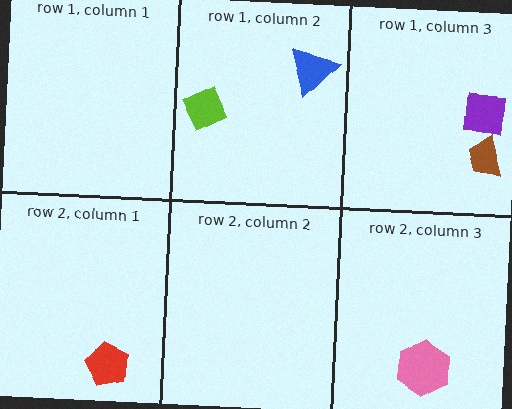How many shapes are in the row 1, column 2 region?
2.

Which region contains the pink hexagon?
The row 2, column 3 region.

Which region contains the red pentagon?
The row 2, column 1 region.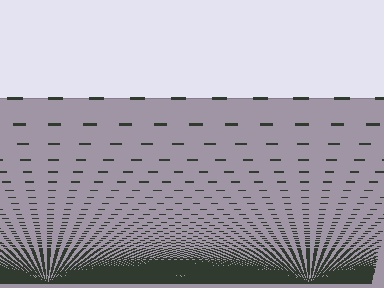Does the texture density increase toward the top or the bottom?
Density increases toward the bottom.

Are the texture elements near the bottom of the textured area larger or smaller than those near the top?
Smaller. The gradient is inverted — elements near the bottom are smaller and denser.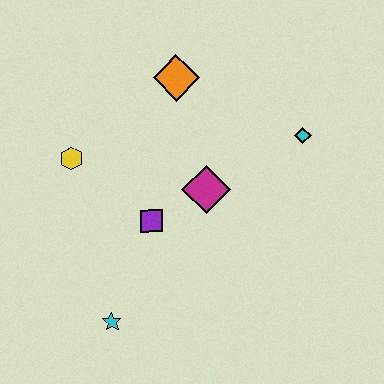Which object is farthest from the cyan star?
The cyan diamond is farthest from the cyan star.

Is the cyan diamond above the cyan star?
Yes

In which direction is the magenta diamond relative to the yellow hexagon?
The magenta diamond is to the right of the yellow hexagon.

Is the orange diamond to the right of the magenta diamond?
No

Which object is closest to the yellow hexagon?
The purple square is closest to the yellow hexagon.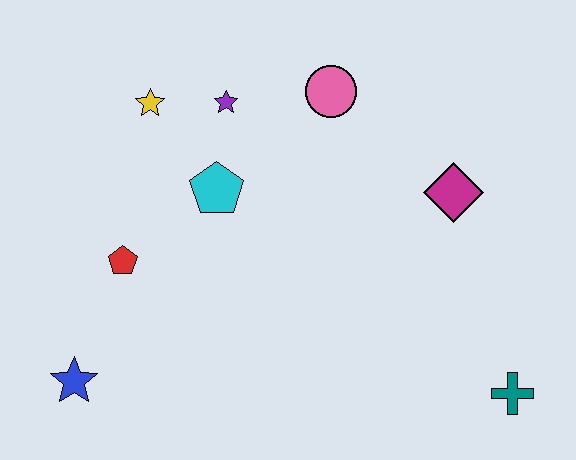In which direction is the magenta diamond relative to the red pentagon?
The magenta diamond is to the right of the red pentagon.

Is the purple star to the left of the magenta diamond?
Yes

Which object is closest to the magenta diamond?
The pink circle is closest to the magenta diamond.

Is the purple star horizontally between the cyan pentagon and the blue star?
No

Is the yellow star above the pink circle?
No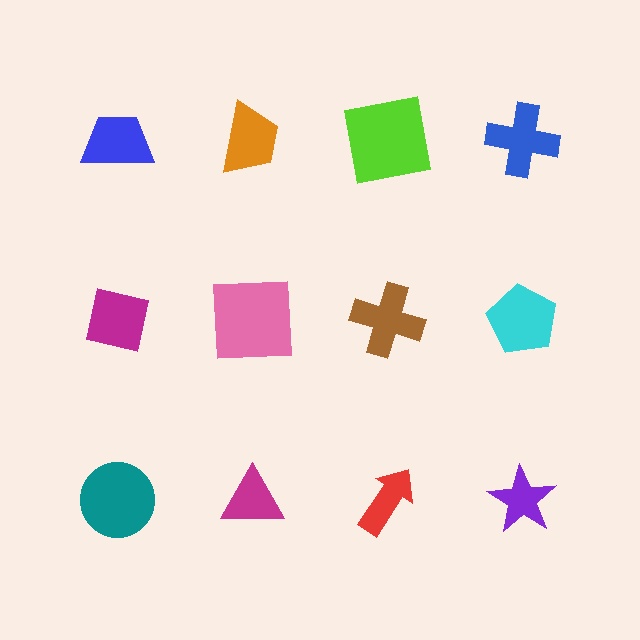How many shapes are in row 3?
4 shapes.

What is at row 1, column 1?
A blue trapezoid.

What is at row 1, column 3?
A lime square.